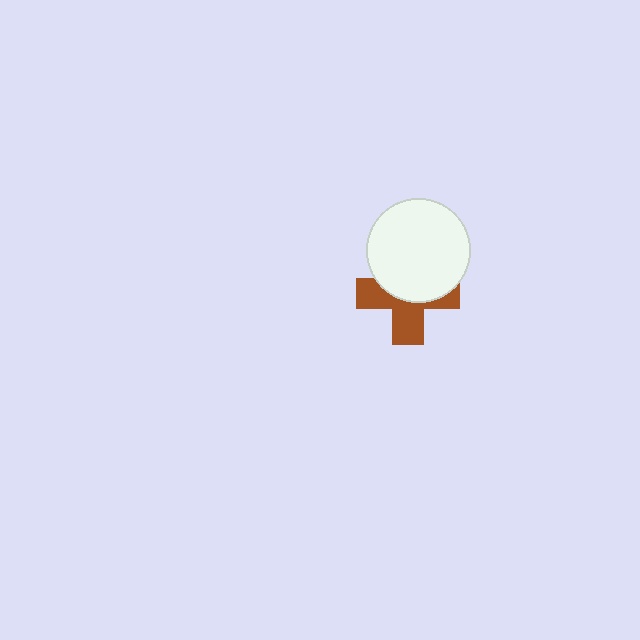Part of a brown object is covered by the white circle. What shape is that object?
It is a cross.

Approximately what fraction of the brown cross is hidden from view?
Roughly 49% of the brown cross is hidden behind the white circle.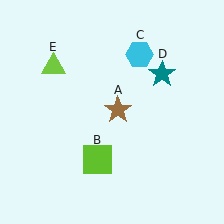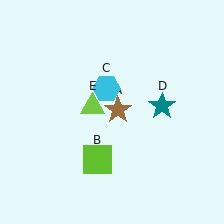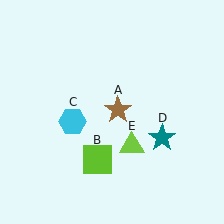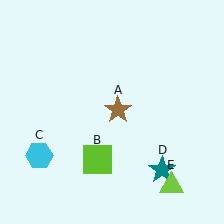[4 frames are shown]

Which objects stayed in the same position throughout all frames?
Brown star (object A) and lime square (object B) remained stationary.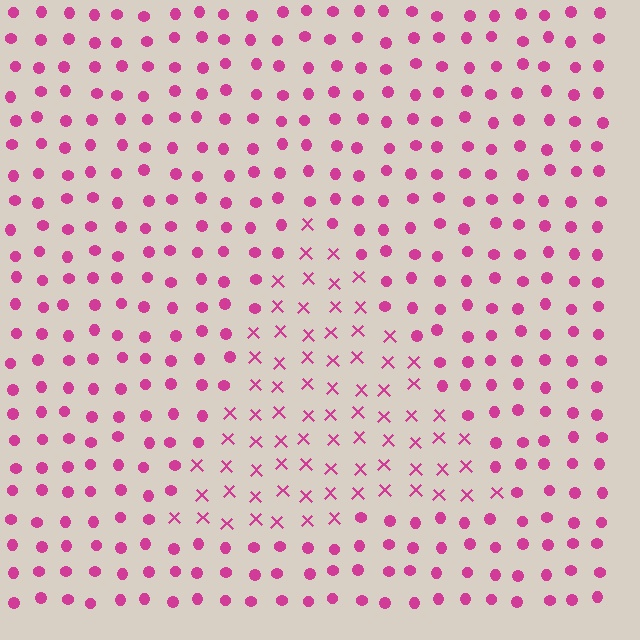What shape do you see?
I see a triangle.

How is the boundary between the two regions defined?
The boundary is defined by a change in element shape: X marks inside vs. circles outside. All elements share the same color and spacing.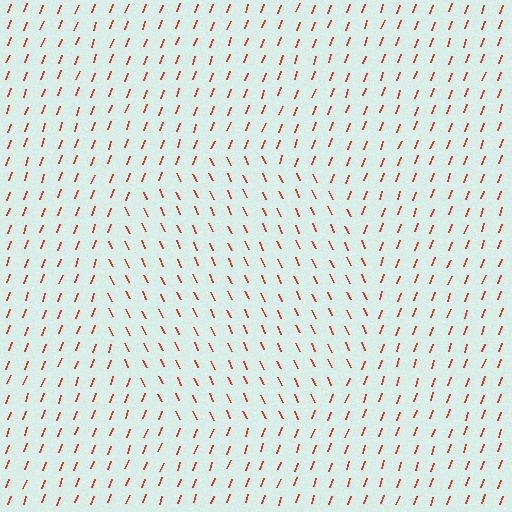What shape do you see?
I see a circle.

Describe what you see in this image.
The image is filled with small red line segments. A circle region in the image has lines oriented differently from the surrounding lines, creating a visible texture boundary.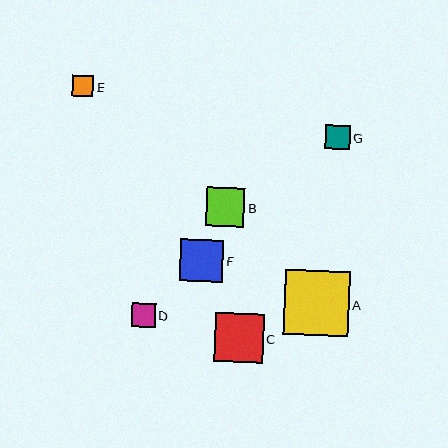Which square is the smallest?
Square E is the smallest with a size of approximately 21 pixels.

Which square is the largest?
Square A is the largest with a size of approximately 65 pixels.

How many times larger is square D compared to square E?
Square D is approximately 1.1 times the size of square E.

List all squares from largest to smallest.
From largest to smallest: A, C, F, B, G, D, E.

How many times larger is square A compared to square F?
Square A is approximately 1.5 times the size of square F.